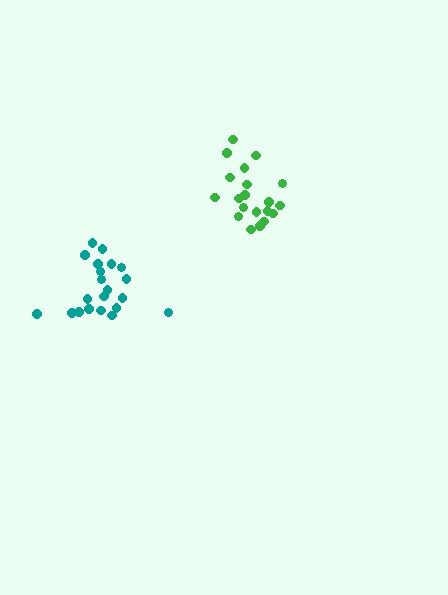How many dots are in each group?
Group 1: 21 dots, Group 2: 20 dots (41 total).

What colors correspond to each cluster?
The clusters are colored: teal, green.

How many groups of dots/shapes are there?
There are 2 groups.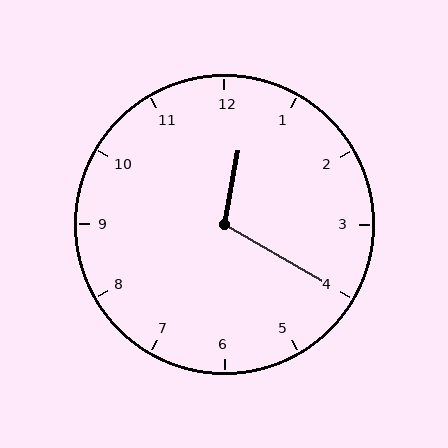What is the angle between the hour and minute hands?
Approximately 110 degrees.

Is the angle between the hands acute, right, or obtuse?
It is obtuse.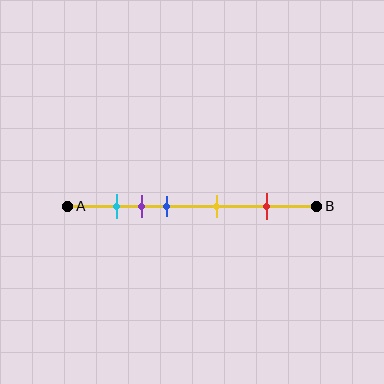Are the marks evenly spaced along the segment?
No, the marks are not evenly spaced.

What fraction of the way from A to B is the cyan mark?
The cyan mark is approximately 20% (0.2) of the way from A to B.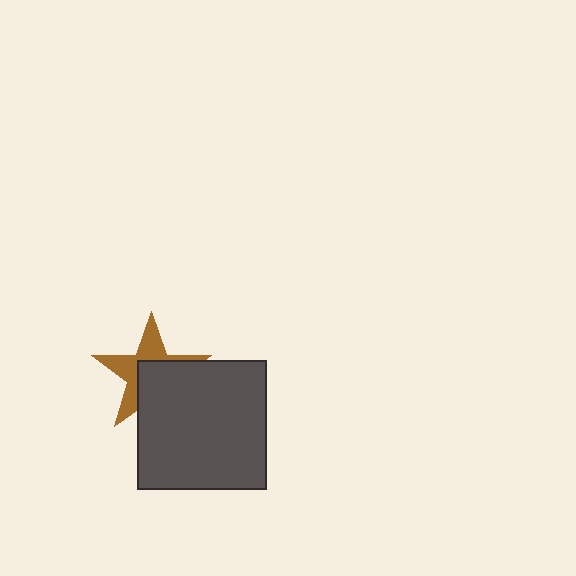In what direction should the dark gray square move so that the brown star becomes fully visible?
The dark gray square should move toward the lower-right. That is the shortest direction to clear the overlap and leave the brown star fully visible.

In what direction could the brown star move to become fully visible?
The brown star could move toward the upper-left. That would shift it out from behind the dark gray square entirely.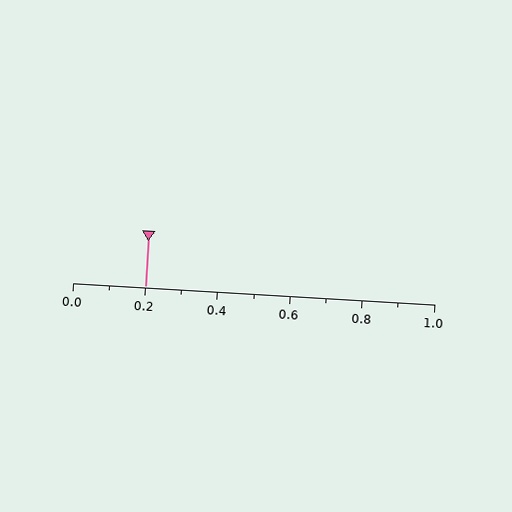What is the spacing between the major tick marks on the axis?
The major ticks are spaced 0.2 apart.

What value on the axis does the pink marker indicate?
The marker indicates approximately 0.2.